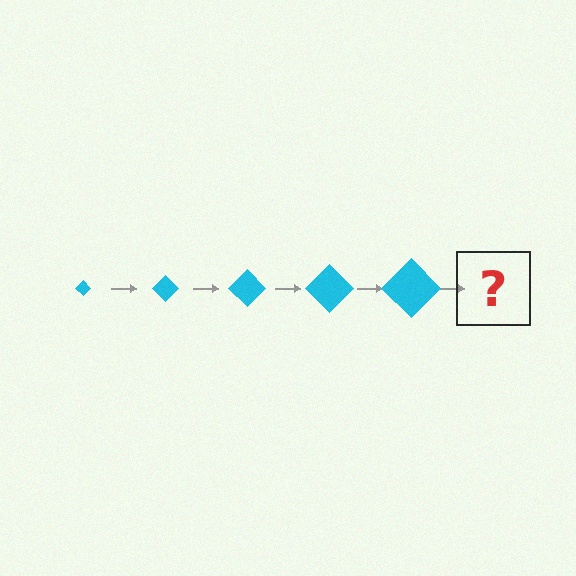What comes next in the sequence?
The next element should be a cyan diamond, larger than the previous one.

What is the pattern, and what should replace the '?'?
The pattern is that the diamond gets progressively larger each step. The '?' should be a cyan diamond, larger than the previous one.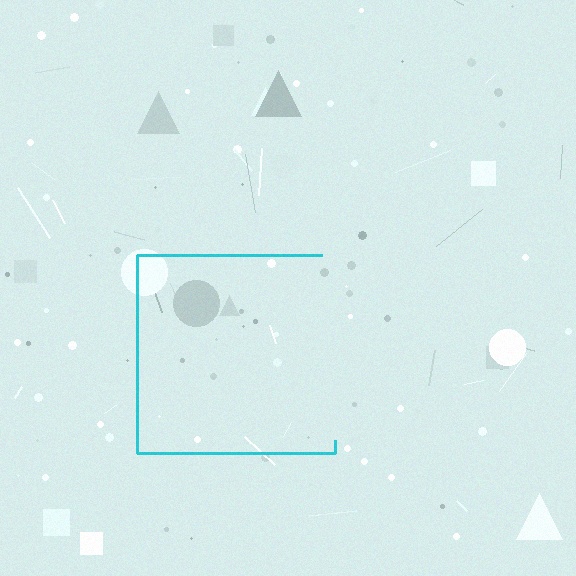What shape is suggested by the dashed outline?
The dashed outline suggests a square.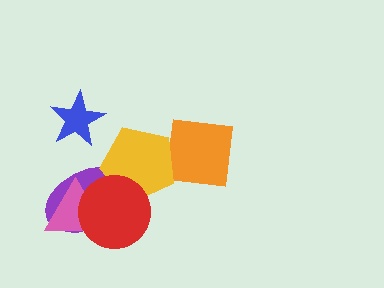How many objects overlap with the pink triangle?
2 objects overlap with the pink triangle.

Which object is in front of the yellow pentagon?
The red circle is in front of the yellow pentagon.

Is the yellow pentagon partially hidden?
Yes, it is partially covered by another shape.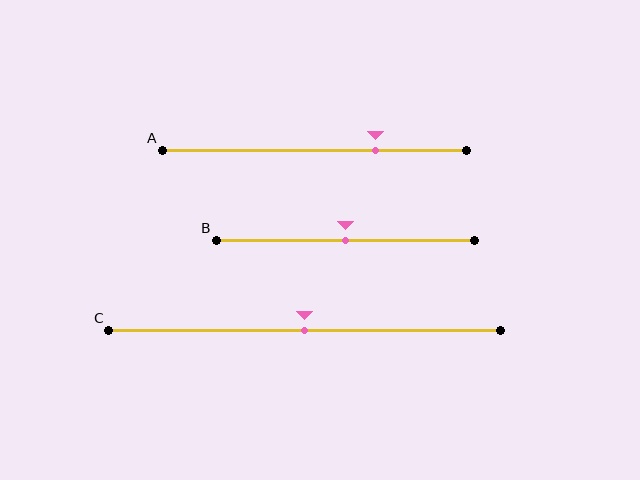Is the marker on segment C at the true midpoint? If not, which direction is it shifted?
Yes, the marker on segment C is at the true midpoint.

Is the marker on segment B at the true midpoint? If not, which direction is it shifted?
Yes, the marker on segment B is at the true midpoint.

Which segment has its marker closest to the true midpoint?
Segment B has its marker closest to the true midpoint.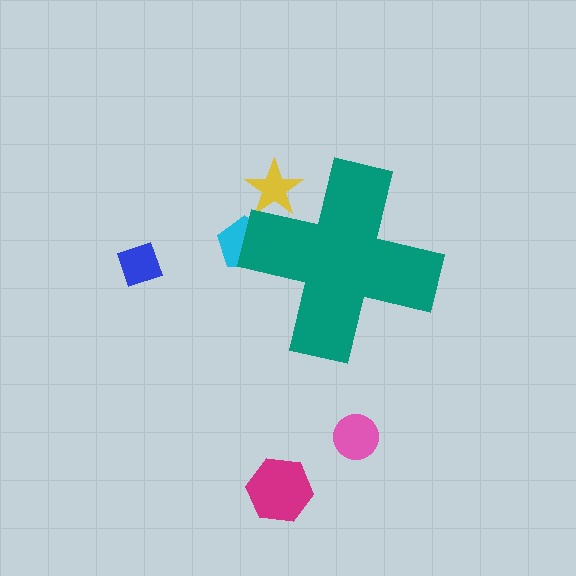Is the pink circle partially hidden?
No, the pink circle is fully visible.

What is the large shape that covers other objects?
A teal cross.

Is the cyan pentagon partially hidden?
Yes, the cyan pentagon is partially hidden behind the teal cross.